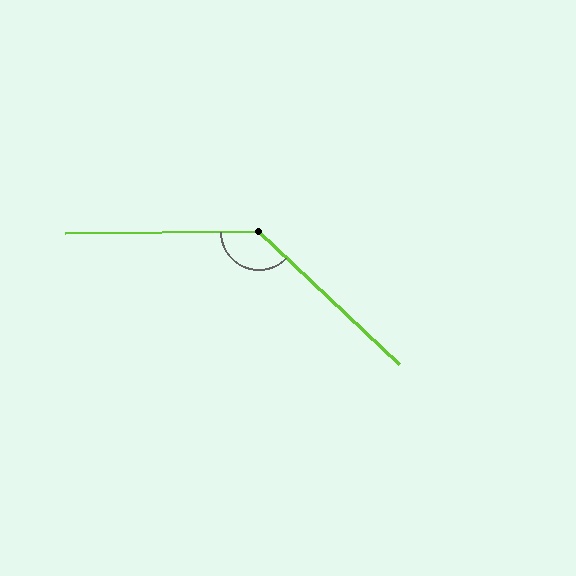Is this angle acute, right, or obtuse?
It is obtuse.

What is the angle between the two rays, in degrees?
Approximately 136 degrees.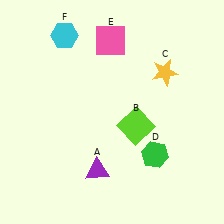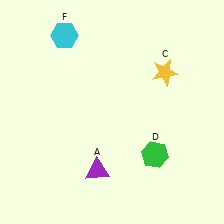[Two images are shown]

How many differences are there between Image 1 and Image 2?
There are 2 differences between the two images.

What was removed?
The lime square (B), the pink square (E) were removed in Image 2.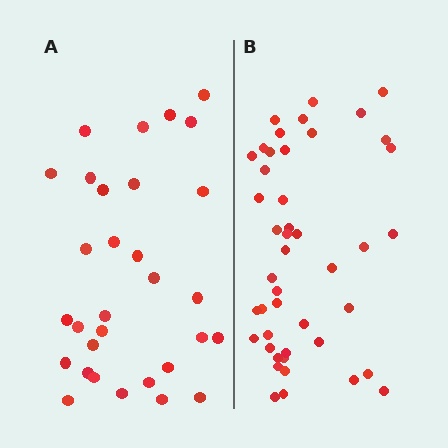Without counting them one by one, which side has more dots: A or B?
Region B (the right region) has more dots.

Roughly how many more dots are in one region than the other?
Region B has approximately 15 more dots than region A.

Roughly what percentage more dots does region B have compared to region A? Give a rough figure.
About 45% more.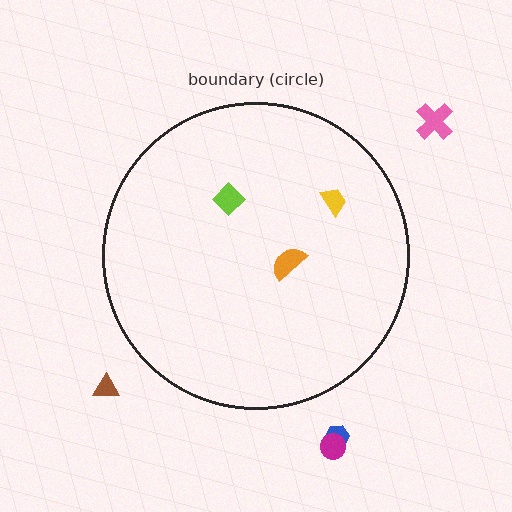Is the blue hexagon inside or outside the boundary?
Outside.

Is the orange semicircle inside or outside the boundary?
Inside.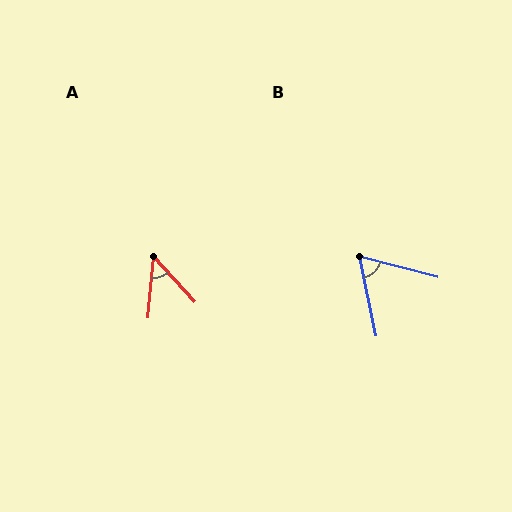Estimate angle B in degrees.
Approximately 64 degrees.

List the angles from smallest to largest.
A (48°), B (64°).